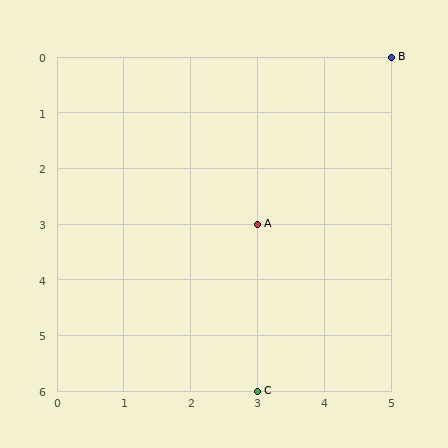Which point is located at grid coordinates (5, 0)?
Point B is at (5, 0).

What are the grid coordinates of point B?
Point B is at grid coordinates (5, 0).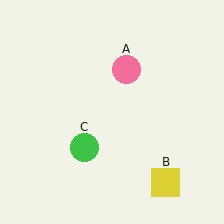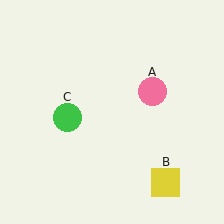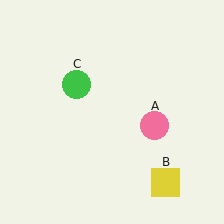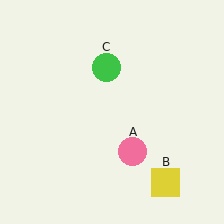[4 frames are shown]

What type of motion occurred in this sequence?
The pink circle (object A), green circle (object C) rotated clockwise around the center of the scene.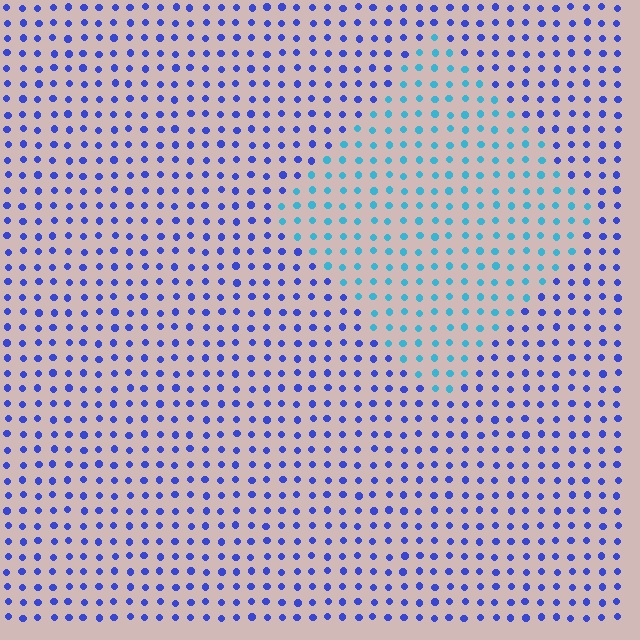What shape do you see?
I see a diamond.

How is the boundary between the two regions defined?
The boundary is defined purely by a slight shift in hue (about 44 degrees). Spacing, size, and orientation are identical on both sides.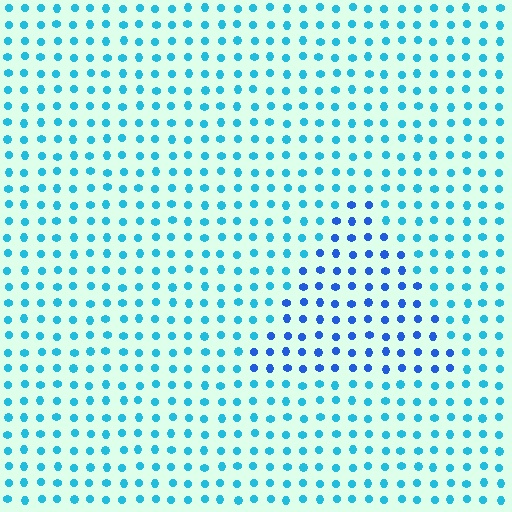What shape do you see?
I see a triangle.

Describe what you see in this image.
The image is filled with small cyan elements in a uniform arrangement. A triangle-shaped region is visible where the elements are tinted to a slightly different hue, forming a subtle color boundary.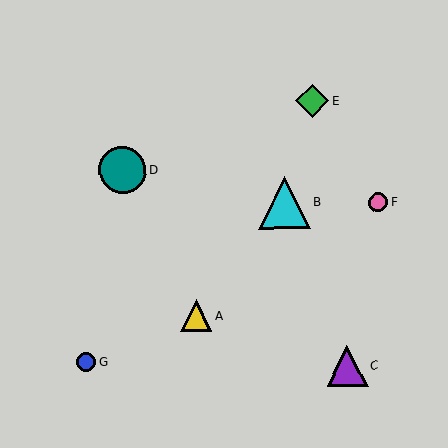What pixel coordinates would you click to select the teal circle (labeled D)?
Click at (123, 170) to select the teal circle D.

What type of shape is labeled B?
Shape B is a cyan triangle.